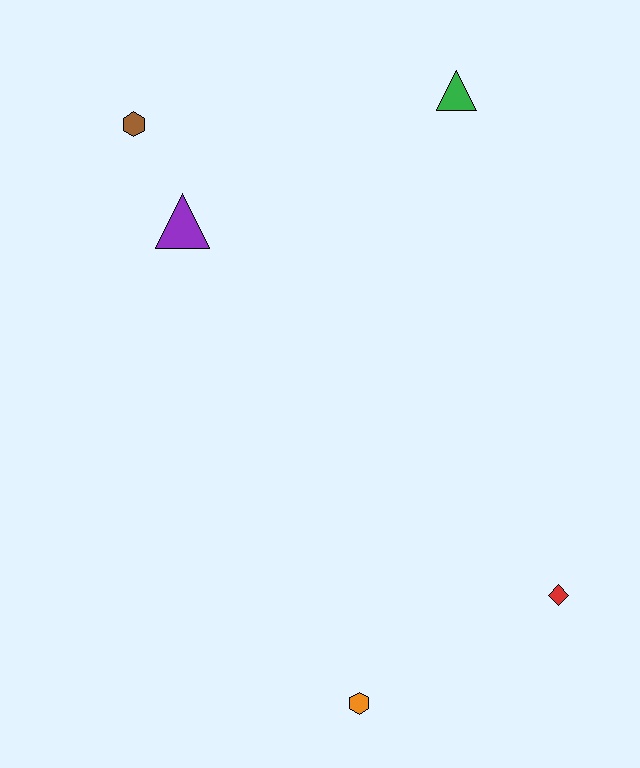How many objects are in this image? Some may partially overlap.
There are 5 objects.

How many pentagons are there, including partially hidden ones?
There are no pentagons.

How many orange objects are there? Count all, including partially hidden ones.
There is 1 orange object.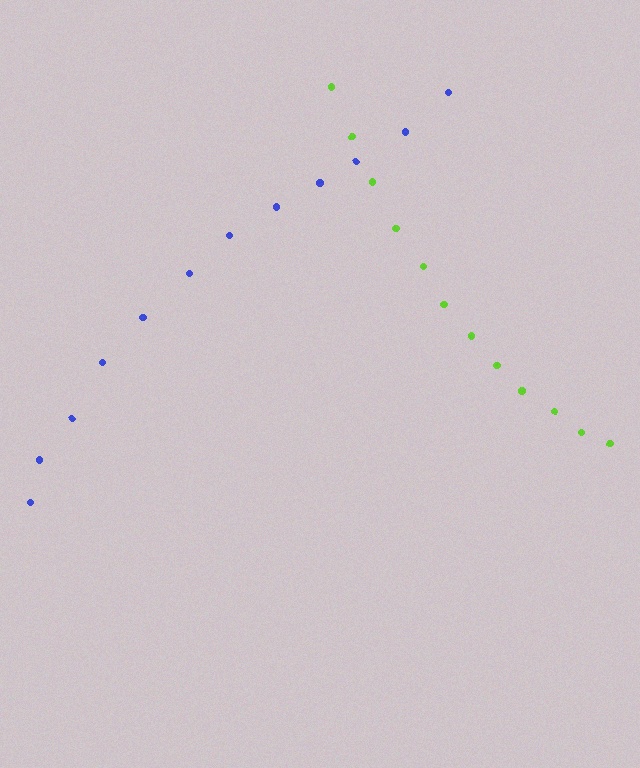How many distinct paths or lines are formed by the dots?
There are 2 distinct paths.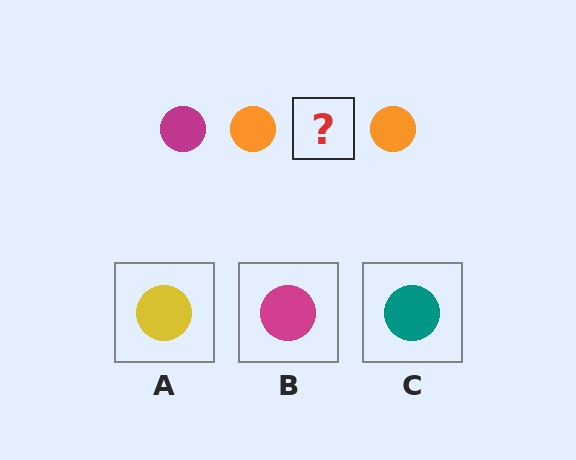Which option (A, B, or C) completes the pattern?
B.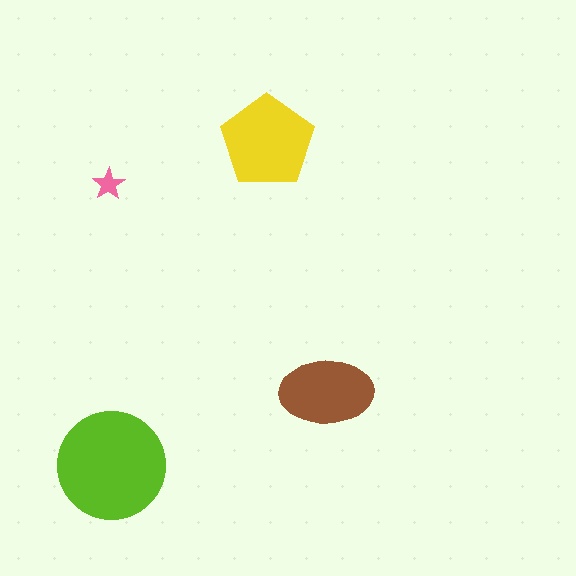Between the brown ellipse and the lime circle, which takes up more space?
The lime circle.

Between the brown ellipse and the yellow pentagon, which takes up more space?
The yellow pentagon.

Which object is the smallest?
The pink star.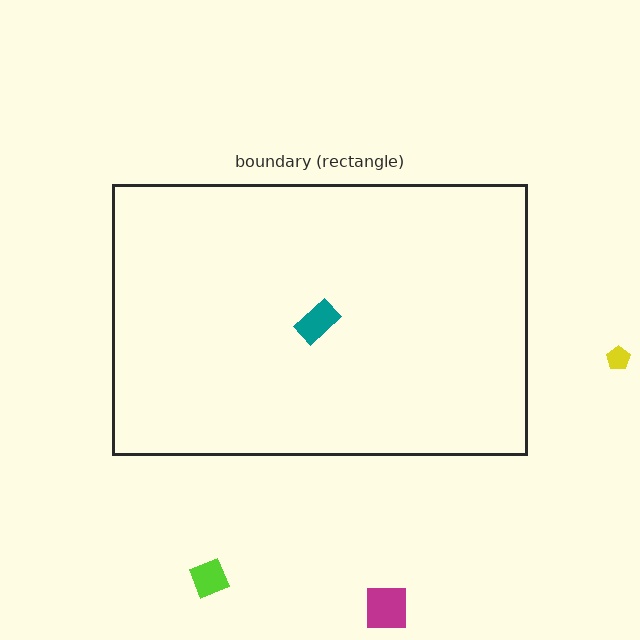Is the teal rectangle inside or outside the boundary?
Inside.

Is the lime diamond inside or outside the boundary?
Outside.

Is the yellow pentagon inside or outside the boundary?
Outside.